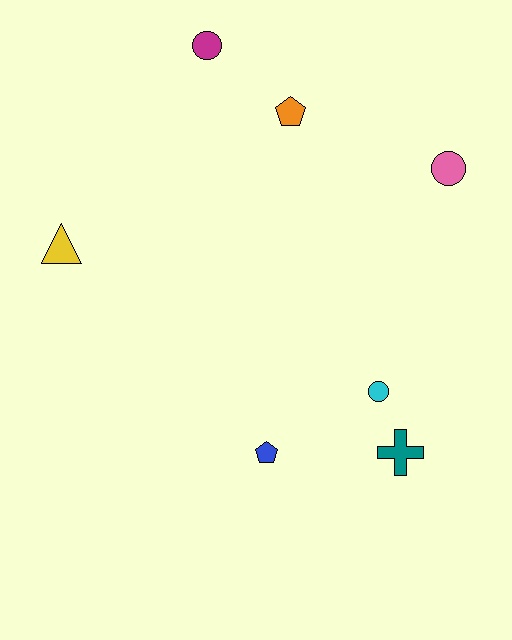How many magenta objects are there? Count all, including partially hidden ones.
There is 1 magenta object.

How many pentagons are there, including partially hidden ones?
There are 2 pentagons.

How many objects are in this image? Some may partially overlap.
There are 7 objects.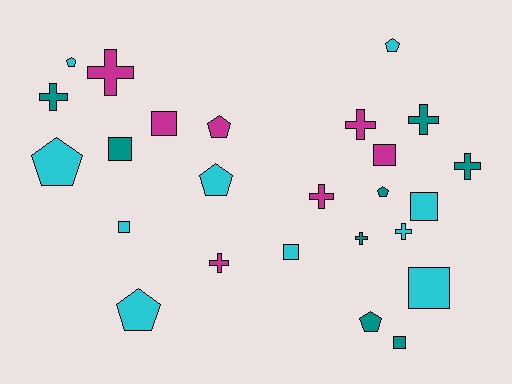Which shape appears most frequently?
Cross, with 9 objects.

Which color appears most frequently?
Cyan, with 10 objects.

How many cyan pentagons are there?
There are 5 cyan pentagons.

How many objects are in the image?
There are 25 objects.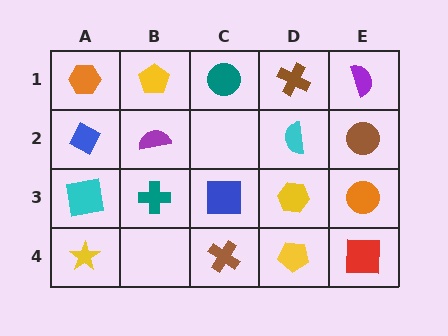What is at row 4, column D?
A yellow pentagon.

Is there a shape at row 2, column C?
No, that cell is empty.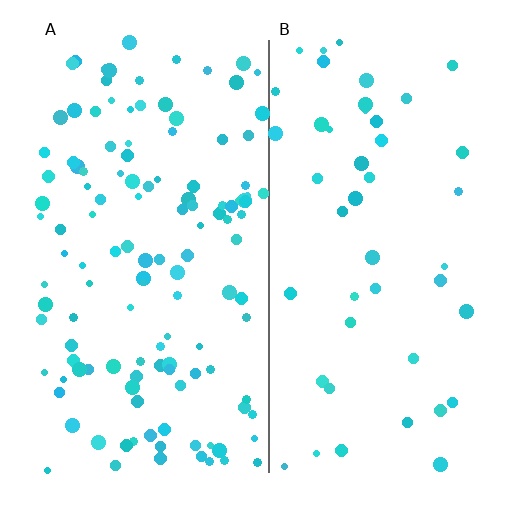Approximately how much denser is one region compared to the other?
Approximately 2.7× — region A over region B.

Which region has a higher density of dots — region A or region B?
A (the left).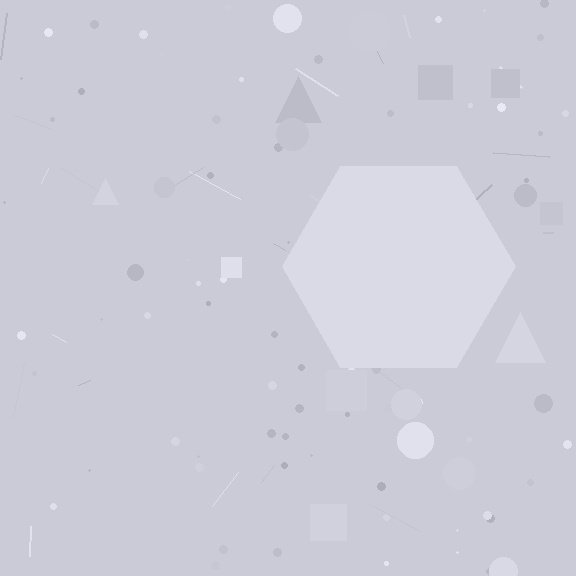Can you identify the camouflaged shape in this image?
The camouflaged shape is a hexagon.